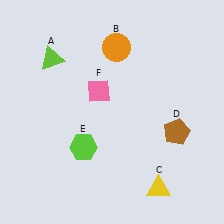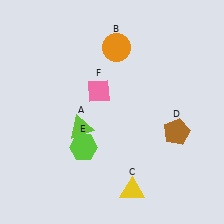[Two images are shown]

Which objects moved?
The objects that moved are: the lime triangle (A), the yellow triangle (C).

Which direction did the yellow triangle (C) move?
The yellow triangle (C) moved left.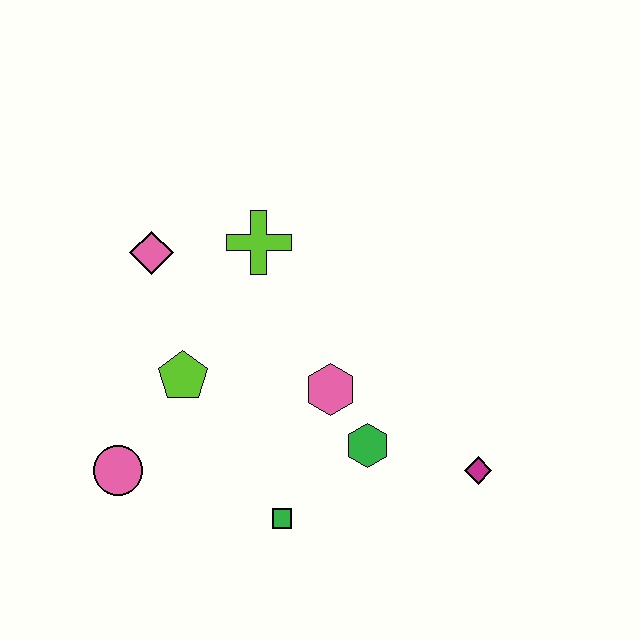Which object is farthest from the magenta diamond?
The pink diamond is farthest from the magenta diamond.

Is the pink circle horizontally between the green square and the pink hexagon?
No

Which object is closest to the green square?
The green hexagon is closest to the green square.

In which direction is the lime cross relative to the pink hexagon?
The lime cross is above the pink hexagon.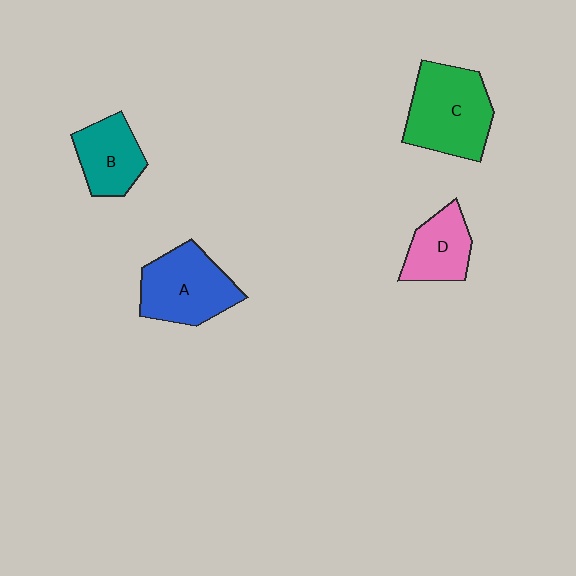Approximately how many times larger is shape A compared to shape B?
Approximately 1.4 times.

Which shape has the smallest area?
Shape D (pink).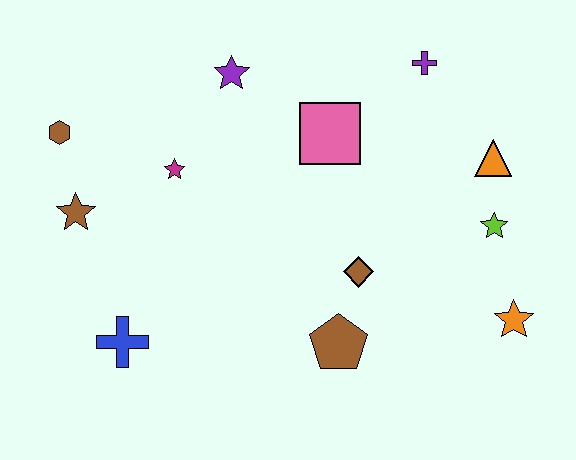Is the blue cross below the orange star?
Yes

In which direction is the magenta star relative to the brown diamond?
The magenta star is to the left of the brown diamond.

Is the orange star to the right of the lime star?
Yes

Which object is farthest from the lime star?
The brown hexagon is farthest from the lime star.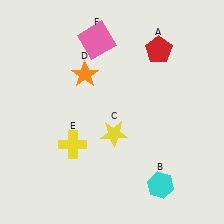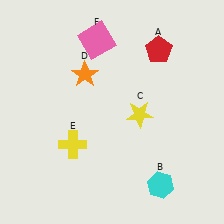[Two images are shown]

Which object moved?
The yellow star (C) moved right.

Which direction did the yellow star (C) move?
The yellow star (C) moved right.